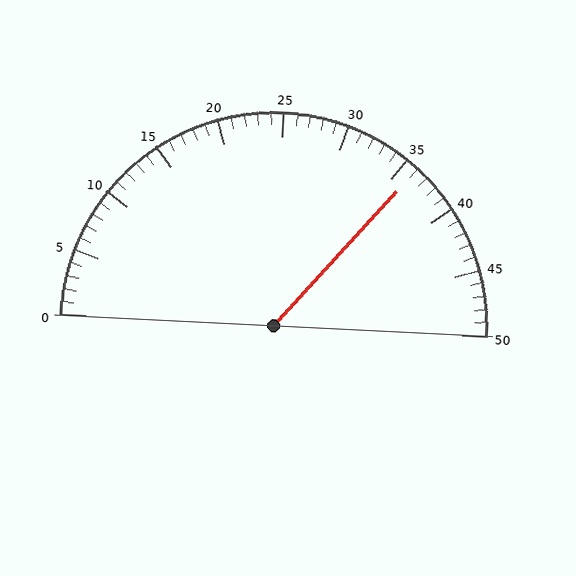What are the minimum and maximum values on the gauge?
The gauge ranges from 0 to 50.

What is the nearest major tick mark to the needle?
The nearest major tick mark is 35.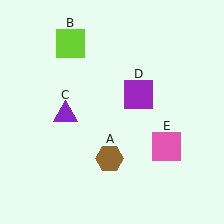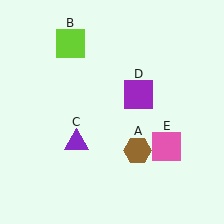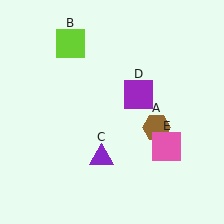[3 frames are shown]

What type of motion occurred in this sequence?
The brown hexagon (object A), purple triangle (object C) rotated counterclockwise around the center of the scene.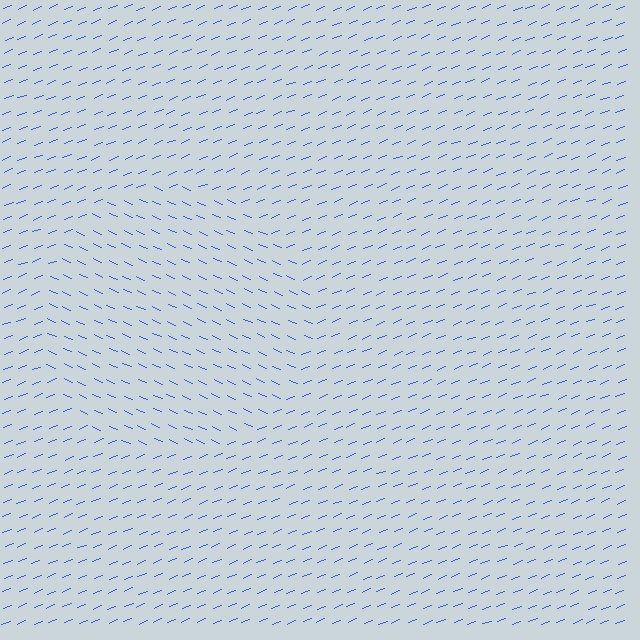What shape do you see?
I see a circle.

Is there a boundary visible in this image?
Yes, there is a texture boundary formed by a change in line orientation.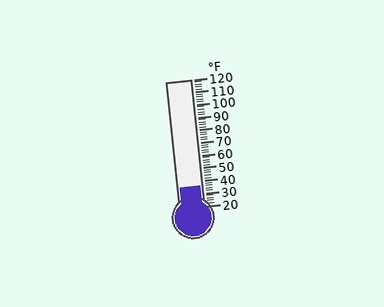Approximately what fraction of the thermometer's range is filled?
The thermometer is filled to approximately 15% of its range.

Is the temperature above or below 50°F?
The temperature is below 50°F.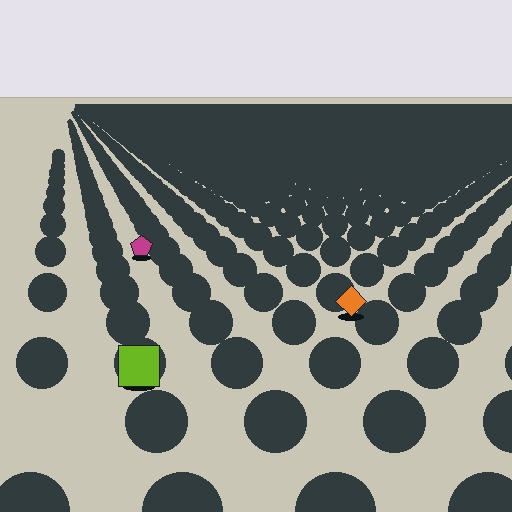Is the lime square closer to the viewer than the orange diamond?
Yes. The lime square is closer — you can tell from the texture gradient: the ground texture is coarser near it.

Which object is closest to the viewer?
The lime square is closest. The texture marks near it are larger and more spread out.